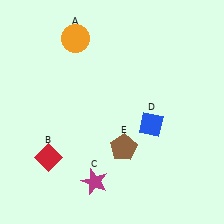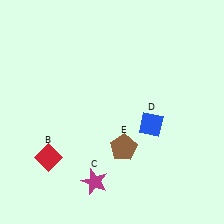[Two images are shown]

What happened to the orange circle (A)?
The orange circle (A) was removed in Image 2. It was in the top-left area of Image 1.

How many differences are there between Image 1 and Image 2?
There is 1 difference between the two images.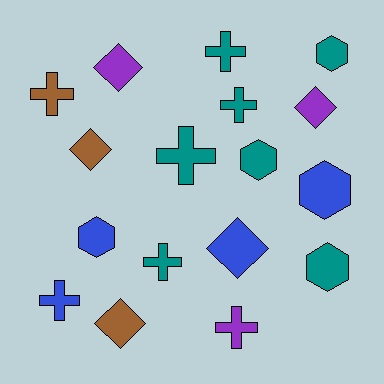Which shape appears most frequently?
Cross, with 7 objects.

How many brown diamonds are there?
There are 2 brown diamonds.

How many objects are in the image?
There are 17 objects.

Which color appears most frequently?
Teal, with 7 objects.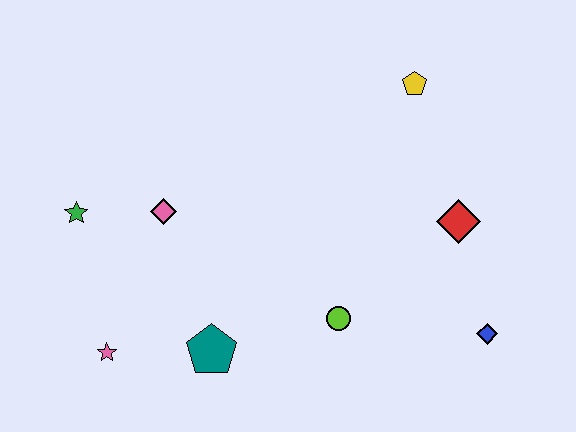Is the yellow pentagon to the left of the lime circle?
No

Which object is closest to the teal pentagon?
The pink star is closest to the teal pentagon.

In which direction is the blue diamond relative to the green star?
The blue diamond is to the right of the green star.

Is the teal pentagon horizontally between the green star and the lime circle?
Yes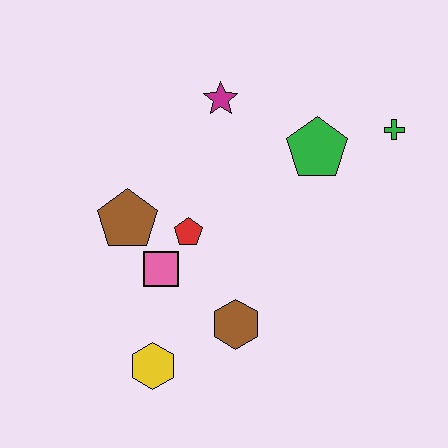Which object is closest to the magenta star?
The green pentagon is closest to the magenta star.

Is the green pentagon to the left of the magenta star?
No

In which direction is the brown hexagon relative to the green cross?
The brown hexagon is below the green cross.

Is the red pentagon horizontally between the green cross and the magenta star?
No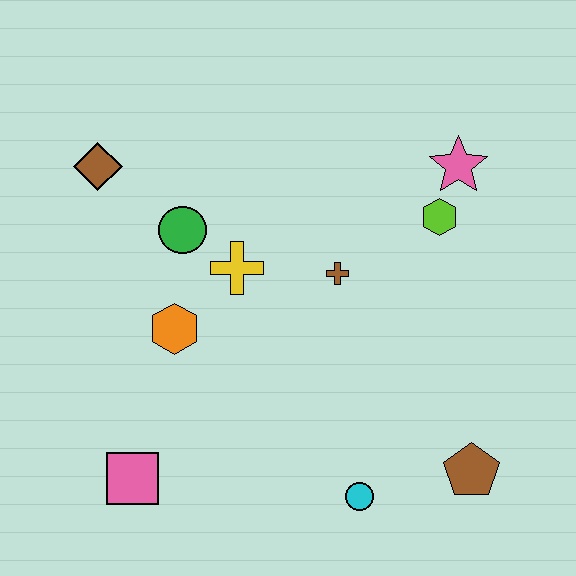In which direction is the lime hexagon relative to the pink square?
The lime hexagon is to the right of the pink square.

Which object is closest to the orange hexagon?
The yellow cross is closest to the orange hexagon.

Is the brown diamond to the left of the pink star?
Yes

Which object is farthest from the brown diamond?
The brown pentagon is farthest from the brown diamond.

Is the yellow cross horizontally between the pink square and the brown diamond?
No